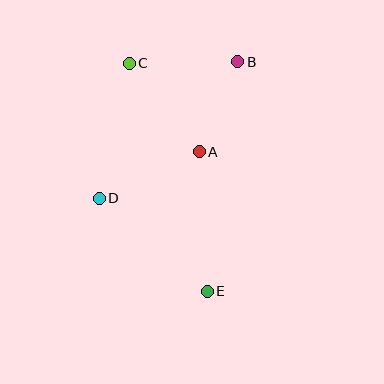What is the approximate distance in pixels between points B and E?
The distance between B and E is approximately 232 pixels.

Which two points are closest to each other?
Points A and B are closest to each other.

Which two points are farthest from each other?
Points C and E are farthest from each other.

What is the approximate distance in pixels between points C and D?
The distance between C and D is approximately 139 pixels.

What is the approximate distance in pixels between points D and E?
The distance between D and E is approximately 142 pixels.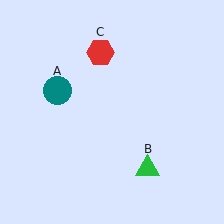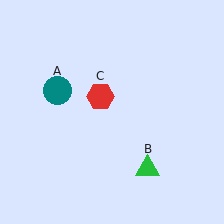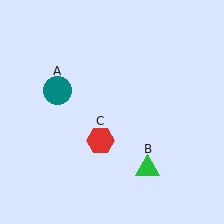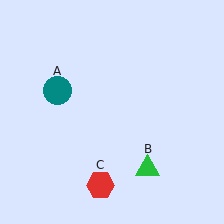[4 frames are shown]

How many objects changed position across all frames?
1 object changed position: red hexagon (object C).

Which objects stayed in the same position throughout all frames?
Teal circle (object A) and green triangle (object B) remained stationary.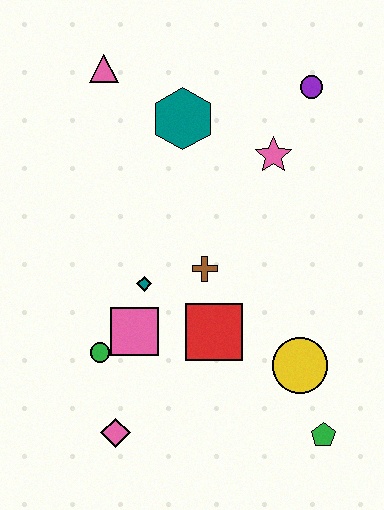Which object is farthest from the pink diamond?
The purple circle is farthest from the pink diamond.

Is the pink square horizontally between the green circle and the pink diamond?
No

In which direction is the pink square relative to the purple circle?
The pink square is below the purple circle.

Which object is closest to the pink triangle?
The teal hexagon is closest to the pink triangle.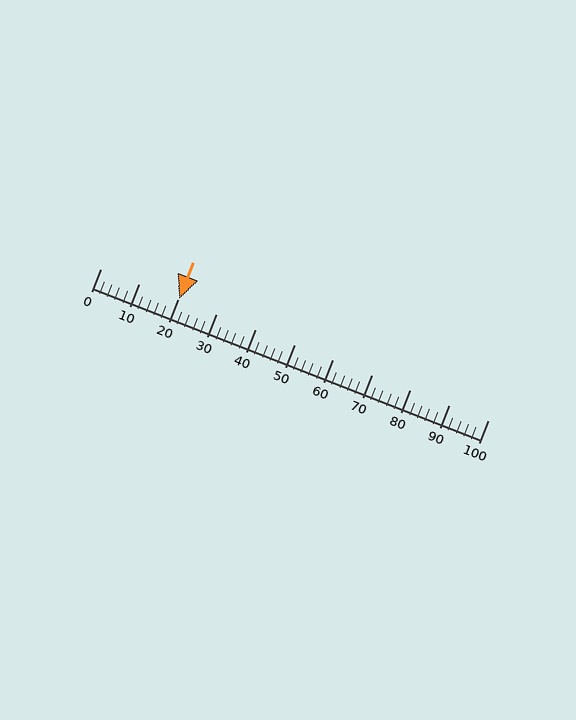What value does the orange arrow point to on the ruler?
The orange arrow points to approximately 20.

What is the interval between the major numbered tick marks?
The major tick marks are spaced 10 units apart.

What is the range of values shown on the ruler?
The ruler shows values from 0 to 100.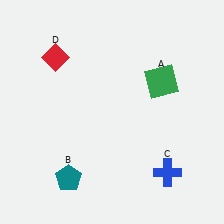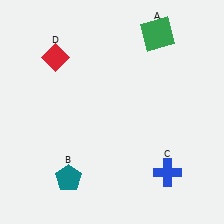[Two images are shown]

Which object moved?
The green square (A) moved up.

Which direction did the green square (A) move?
The green square (A) moved up.